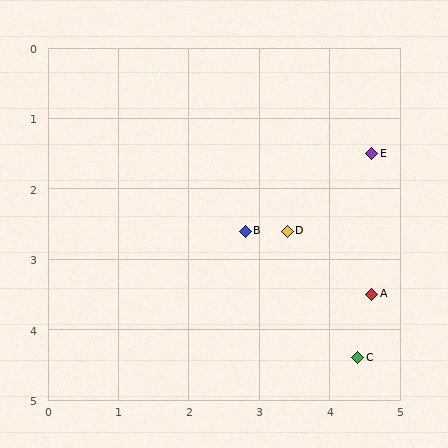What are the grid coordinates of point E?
Point E is at approximately (4.6, 1.5).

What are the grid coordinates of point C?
Point C is at approximately (4.4, 4.4).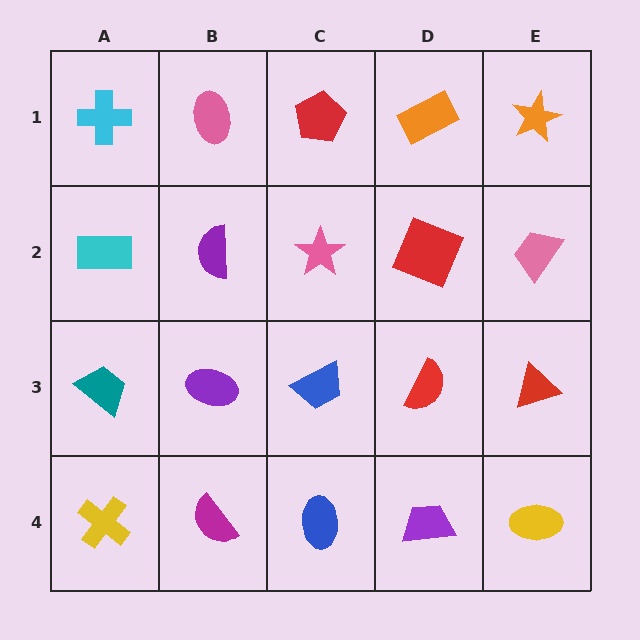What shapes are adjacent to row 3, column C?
A pink star (row 2, column C), a blue ellipse (row 4, column C), a purple ellipse (row 3, column B), a red semicircle (row 3, column D).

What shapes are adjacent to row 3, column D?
A red square (row 2, column D), a purple trapezoid (row 4, column D), a blue trapezoid (row 3, column C), a red triangle (row 3, column E).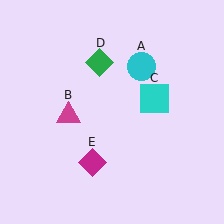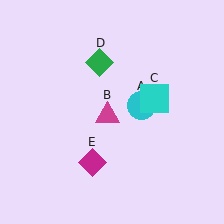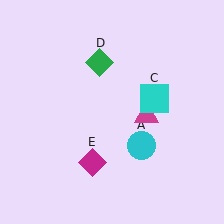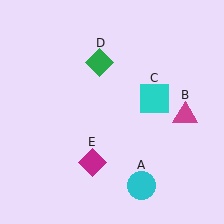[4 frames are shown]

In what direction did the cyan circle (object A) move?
The cyan circle (object A) moved down.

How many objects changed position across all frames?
2 objects changed position: cyan circle (object A), magenta triangle (object B).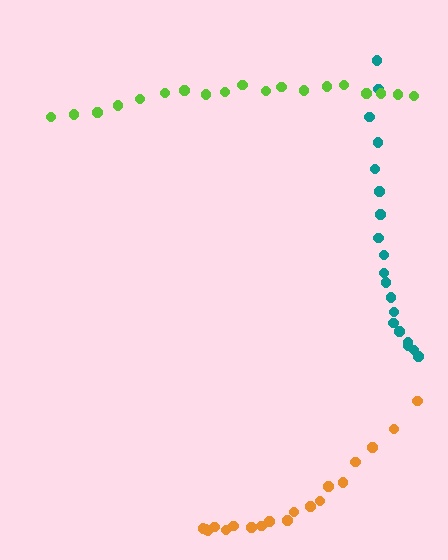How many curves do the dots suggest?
There are 3 distinct paths.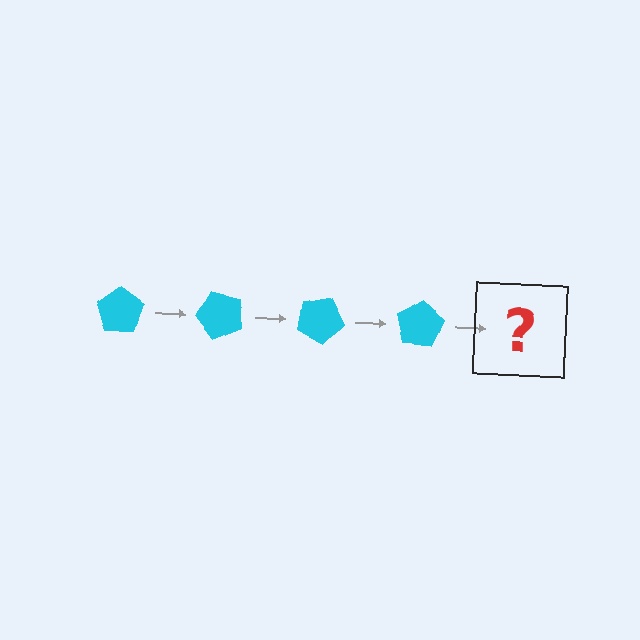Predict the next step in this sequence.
The next step is a cyan pentagon rotated 200 degrees.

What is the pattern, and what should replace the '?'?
The pattern is that the pentagon rotates 50 degrees each step. The '?' should be a cyan pentagon rotated 200 degrees.